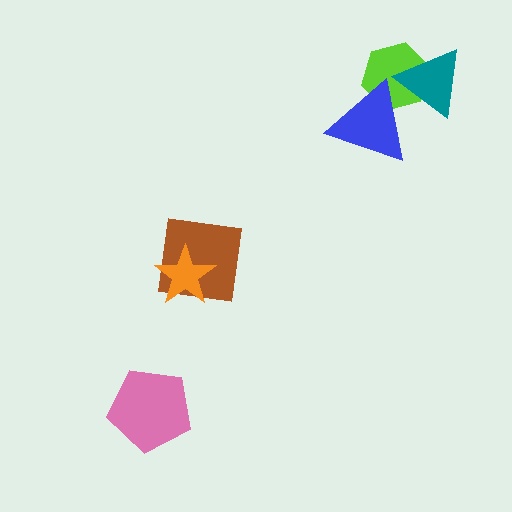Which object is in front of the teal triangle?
The blue triangle is in front of the teal triangle.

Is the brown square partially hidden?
Yes, it is partially covered by another shape.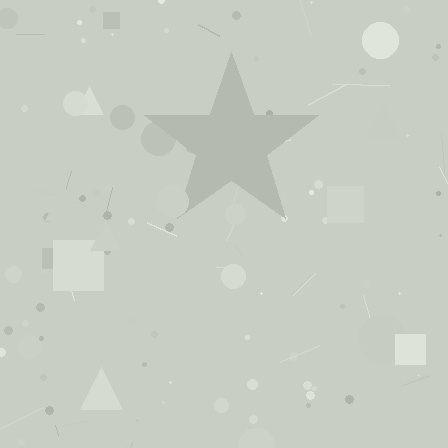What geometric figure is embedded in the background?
A star is embedded in the background.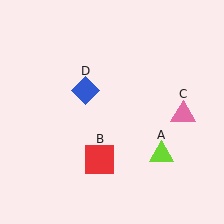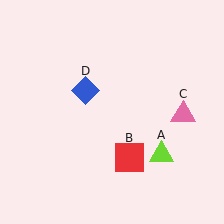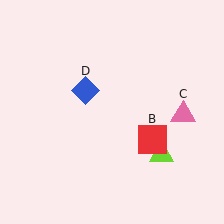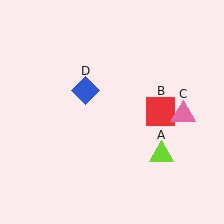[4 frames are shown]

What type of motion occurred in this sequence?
The red square (object B) rotated counterclockwise around the center of the scene.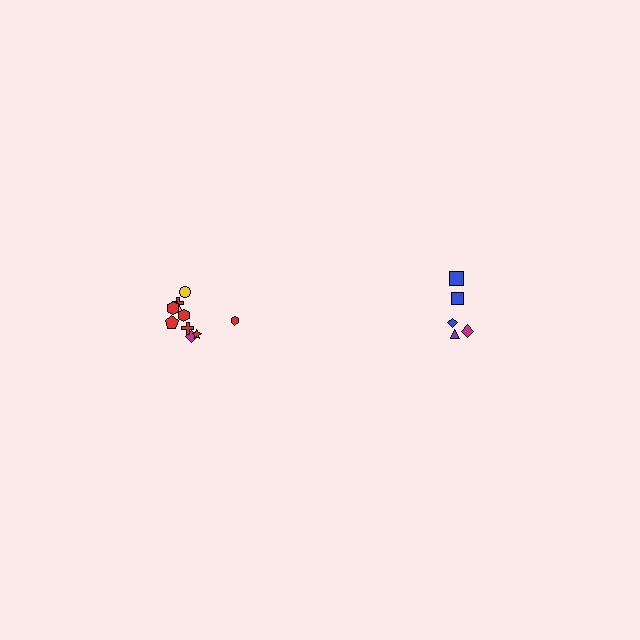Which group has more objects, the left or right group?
The left group.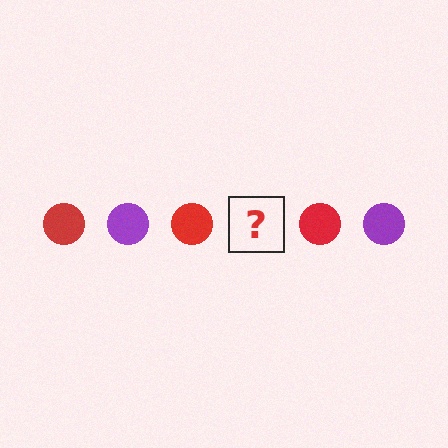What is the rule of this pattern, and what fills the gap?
The rule is that the pattern cycles through red, purple circles. The gap should be filled with a purple circle.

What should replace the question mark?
The question mark should be replaced with a purple circle.